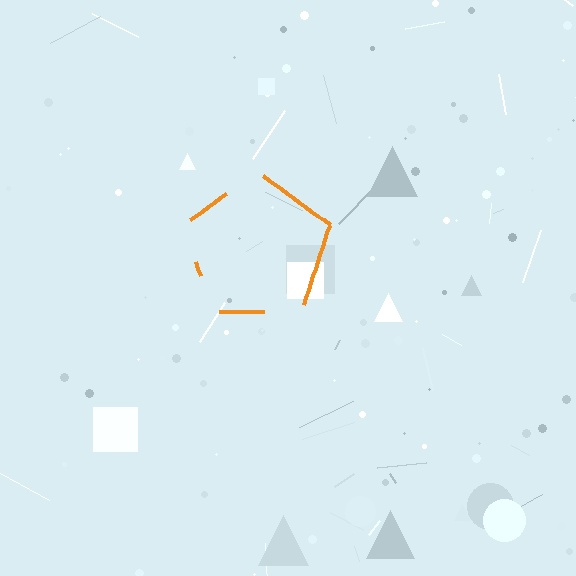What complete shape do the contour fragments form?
The contour fragments form a pentagon.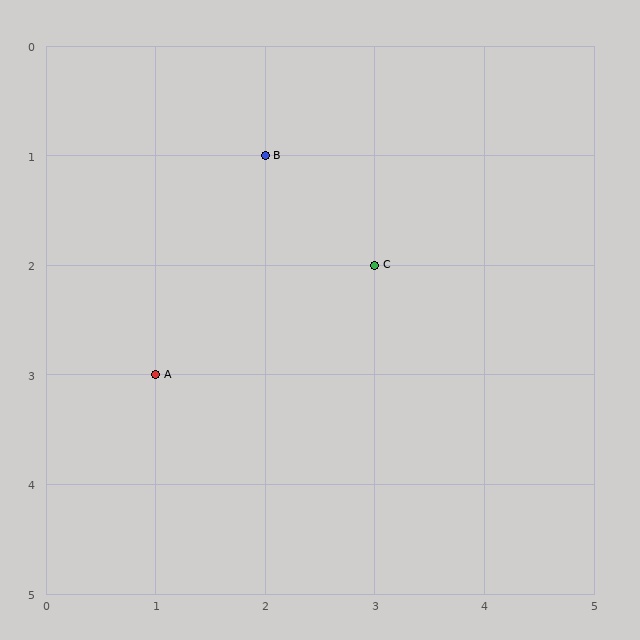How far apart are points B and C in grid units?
Points B and C are 1 column and 1 row apart (about 1.4 grid units diagonally).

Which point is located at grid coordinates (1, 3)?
Point A is at (1, 3).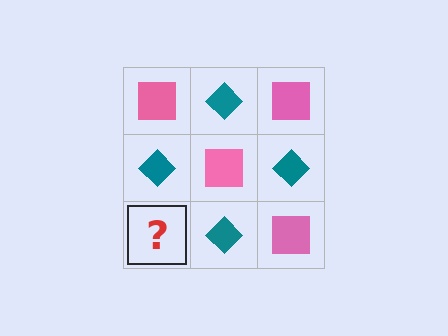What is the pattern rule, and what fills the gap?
The rule is that it alternates pink square and teal diamond in a checkerboard pattern. The gap should be filled with a pink square.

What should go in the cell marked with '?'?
The missing cell should contain a pink square.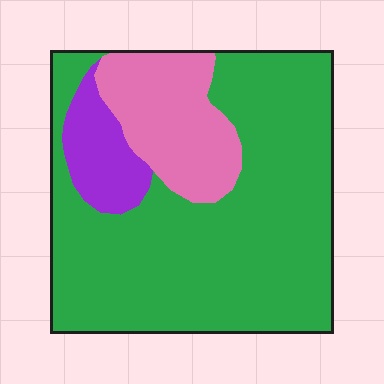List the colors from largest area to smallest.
From largest to smallest: green, pink, purple.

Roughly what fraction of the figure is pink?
Pink takes up about one fifth (1/5) of the figure.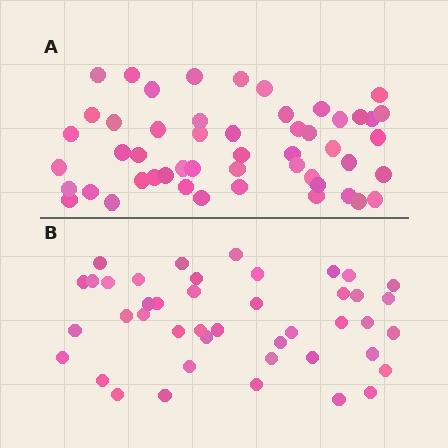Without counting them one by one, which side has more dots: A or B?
Region A (the top region) has more dots.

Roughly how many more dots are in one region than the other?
Region A has roughly 8 or so more dots than region B.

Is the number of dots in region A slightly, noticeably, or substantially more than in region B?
Region A has only slightly more — the two regions are fairly close. The ratio is roughly 1.2 to 1.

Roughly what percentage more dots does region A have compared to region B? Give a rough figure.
About 20% more.